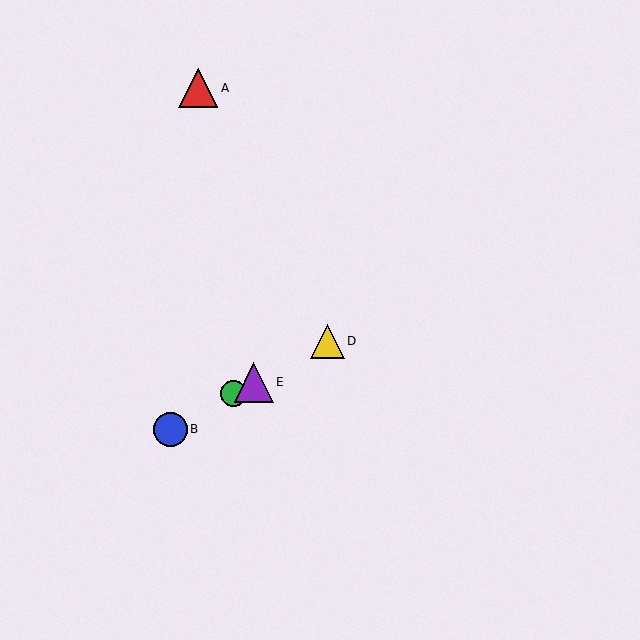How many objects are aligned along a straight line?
4 objects (B, C, D, E) are aligned along a straight line.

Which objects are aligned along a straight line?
Objects B, C, D, E are aligned along a straight line.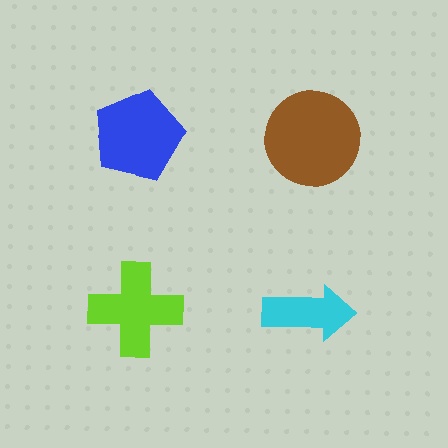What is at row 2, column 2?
A cyan arrow.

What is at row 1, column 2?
A brown circle.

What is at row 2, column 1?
A lime cross.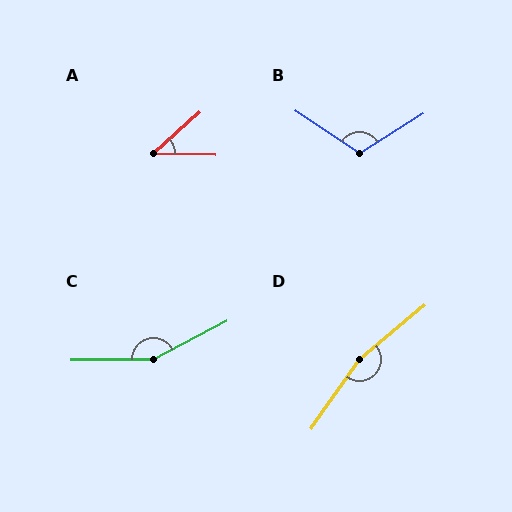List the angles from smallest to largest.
A (43°), B (114°), C (152°), D (165°).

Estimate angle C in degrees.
Approximately 152 degrees.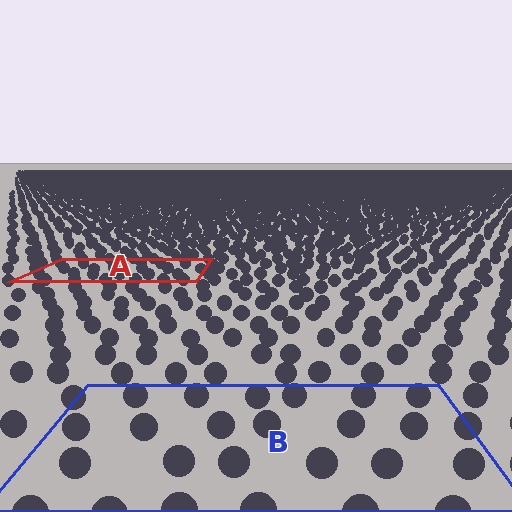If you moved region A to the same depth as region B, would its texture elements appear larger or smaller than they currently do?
They would appear larger. At a closer depth, the same texture elements are projected at a bigger on-screen size.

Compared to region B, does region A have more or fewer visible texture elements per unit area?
Region A has more texture elements per unit area — they are packed more densely because it is farther away.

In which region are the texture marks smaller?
The texture marks are smaller in region A, because it is farther away.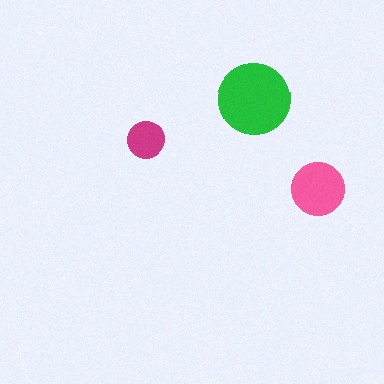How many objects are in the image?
There are 3 objects in the image.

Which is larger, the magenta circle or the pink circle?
The pink one.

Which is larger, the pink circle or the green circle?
The green one.